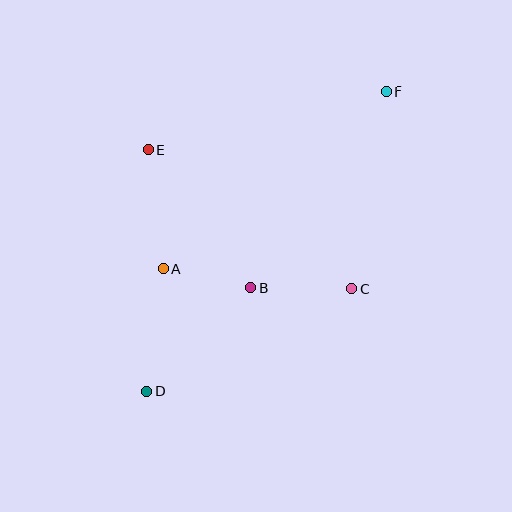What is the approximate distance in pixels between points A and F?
The distance between A and F is approximately 285 pixels.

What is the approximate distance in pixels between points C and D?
The distance between C and D is approximately 229 pixels.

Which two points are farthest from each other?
Points D and F are farthest from each other.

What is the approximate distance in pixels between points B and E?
The distance between B and E is approximately 172 pixels.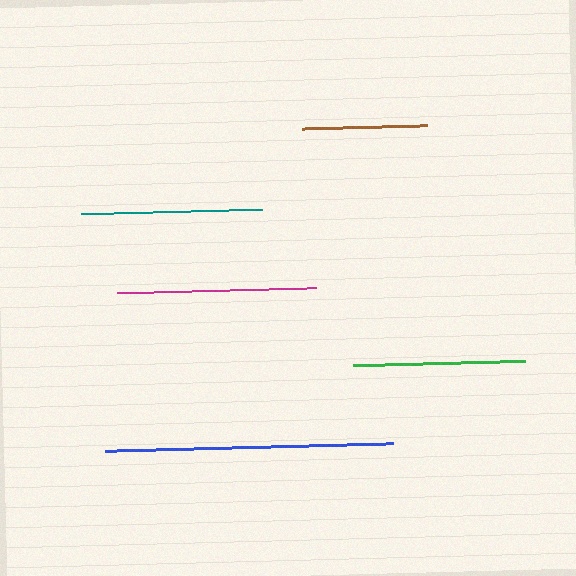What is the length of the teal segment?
The teal segment is approximately 181 pixels long.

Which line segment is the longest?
The blue line is the longest at approximately 288 pixels.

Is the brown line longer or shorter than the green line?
The green line is longer than the brown line.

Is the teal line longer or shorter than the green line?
The teal line is longer than the green line.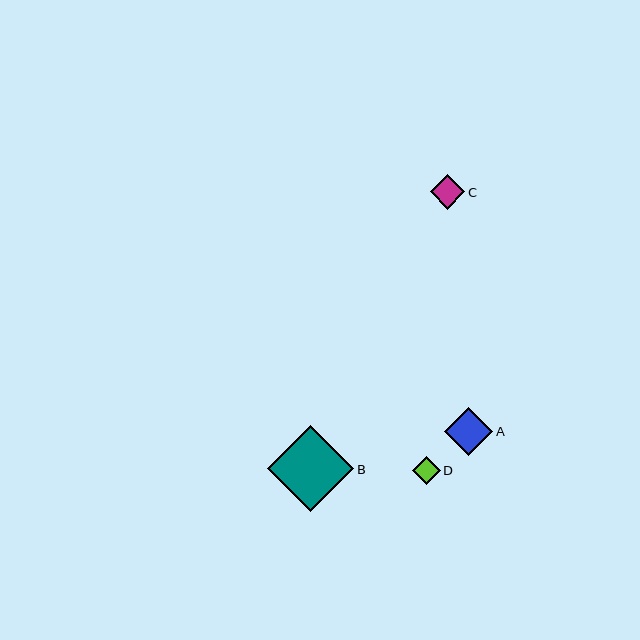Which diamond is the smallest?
Diamond D is the smallest with a size of approximately 28 pixels.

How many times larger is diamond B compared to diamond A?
Diamond B is approximately 1.8 times the size of diamond A.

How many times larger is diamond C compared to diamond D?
Diamond C is approximately 1.2 times the size of diamond D.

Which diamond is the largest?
Diamond B is the largest with a size of approximately 86 pixels.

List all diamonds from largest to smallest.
From largest to smallest: B, A, C, D.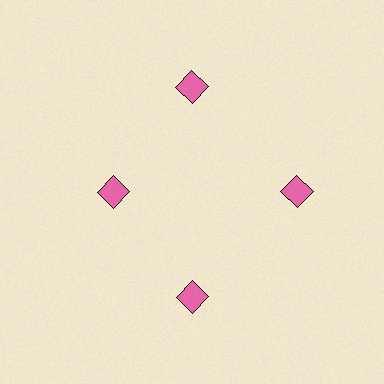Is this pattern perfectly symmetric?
No. The 4 pink diamonds are arranged in a ring, but one element near the 9 o'clock position is pulled inward toward the center, breaking the 4-fold rotational symmetry.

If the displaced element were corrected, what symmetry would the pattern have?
It would have 4-fold rotational symmetry — the pattern would map onto itself every 90 degrees.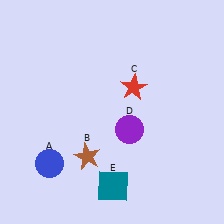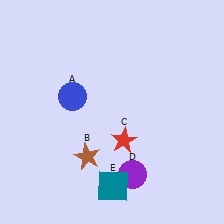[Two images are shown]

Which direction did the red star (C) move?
The red star (C) moved down.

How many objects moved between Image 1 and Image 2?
3 objects moved between the two images.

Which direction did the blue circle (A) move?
The blue circle (A) moved up.